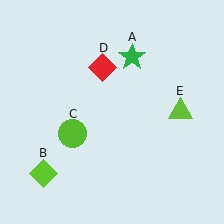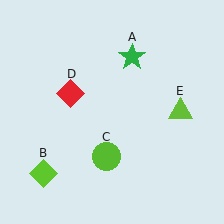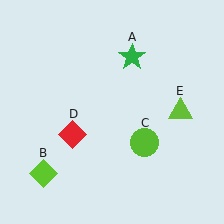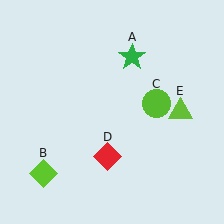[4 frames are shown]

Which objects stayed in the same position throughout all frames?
Green star (object A) and lime diamond (object B) and lime triangle (object E) remained stationary.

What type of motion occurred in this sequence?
The lime circle (object C), red diamond (object D) rotated counterclockwise around the center of the scene.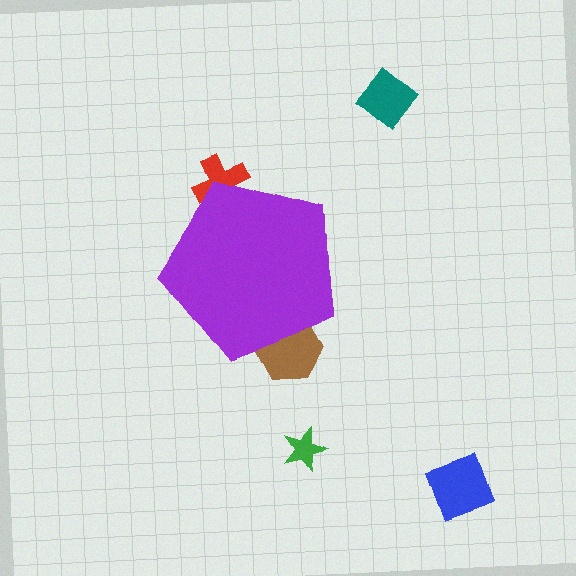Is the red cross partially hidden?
Yes, the red cross is partially hidden behind the purple pentagon.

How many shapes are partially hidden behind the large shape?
2 shapes are partially hidden.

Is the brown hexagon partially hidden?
Yes, the brown hexagon is partially hidden behind the purple pentagon.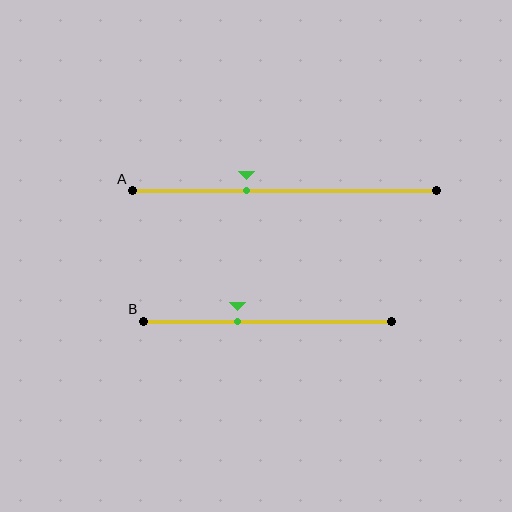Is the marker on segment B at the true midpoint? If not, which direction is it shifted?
No, the marker on segment B is shifted to the left by about 12% of the segment length.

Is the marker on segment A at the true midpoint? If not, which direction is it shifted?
No, the marker on segment A is shifted to the left by about 12% of the segment length.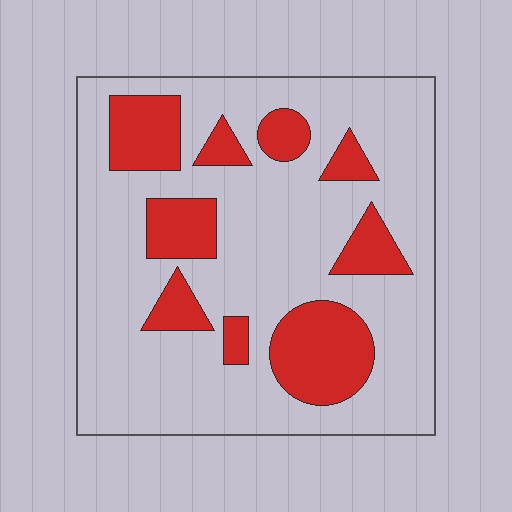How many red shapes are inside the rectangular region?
9.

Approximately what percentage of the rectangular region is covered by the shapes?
Approximately 25%.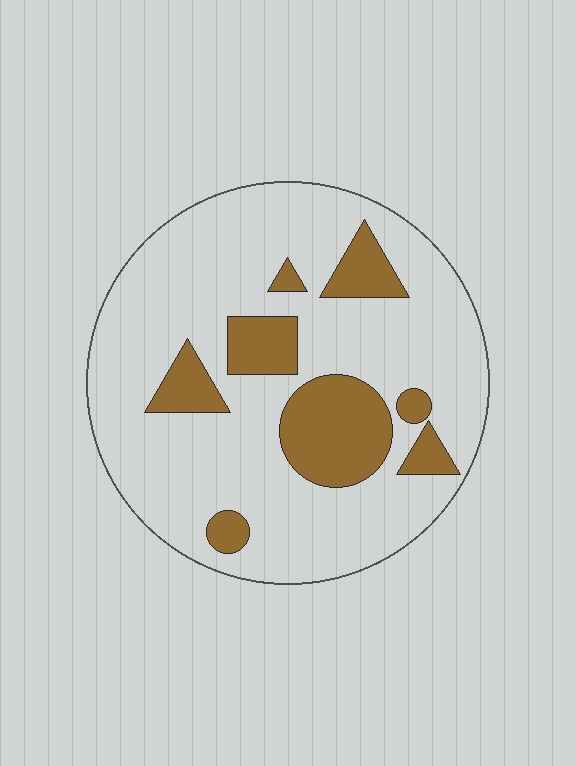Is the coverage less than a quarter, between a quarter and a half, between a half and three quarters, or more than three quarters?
Less than a quarter.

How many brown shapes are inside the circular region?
8.